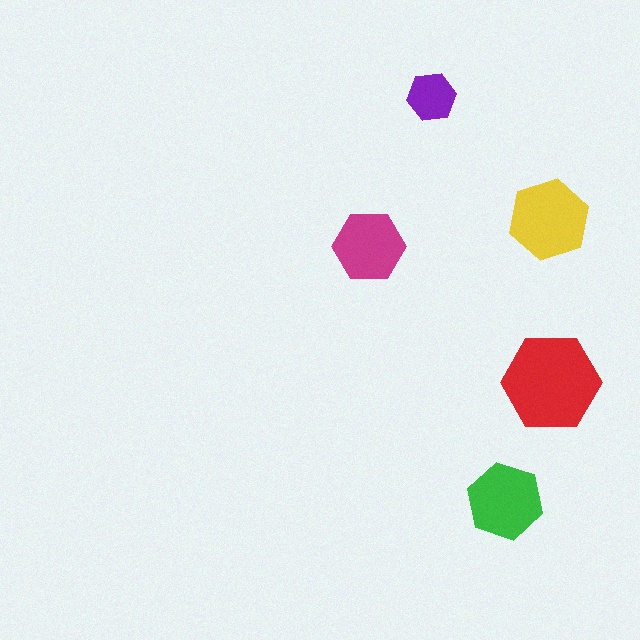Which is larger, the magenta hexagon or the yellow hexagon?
The yellow one.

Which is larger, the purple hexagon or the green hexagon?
The green one.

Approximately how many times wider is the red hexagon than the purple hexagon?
About 2 times wider.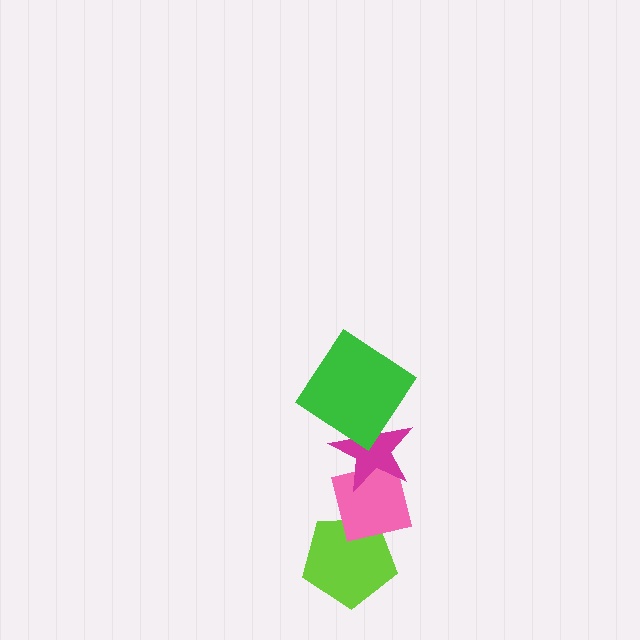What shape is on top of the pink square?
The magenta star is on top of the pink square.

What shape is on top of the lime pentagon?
The pink square is on top of the lime pentagon.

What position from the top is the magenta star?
The magenta star is 2nd from the top.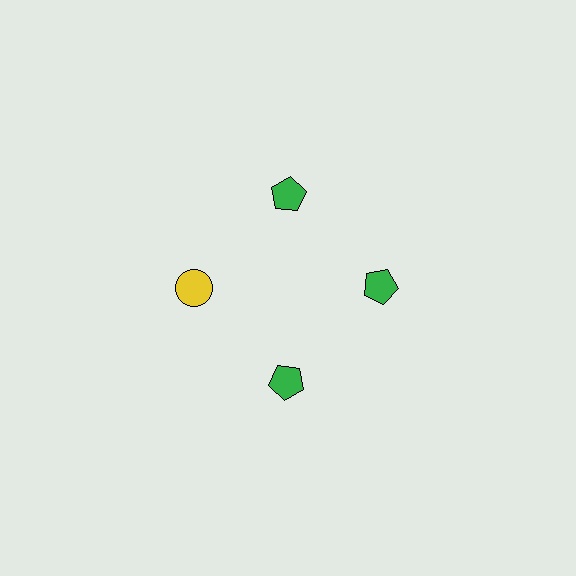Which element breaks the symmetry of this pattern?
The yellow circle at roughly the 9 o'clock position breaks the symmetry. All other shapes are green pentagons.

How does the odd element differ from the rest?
It differs in both color (yellow instead of green) and shape (circle instead of pentagon).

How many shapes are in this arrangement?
There are 4 shapes arranged in a ring pattern.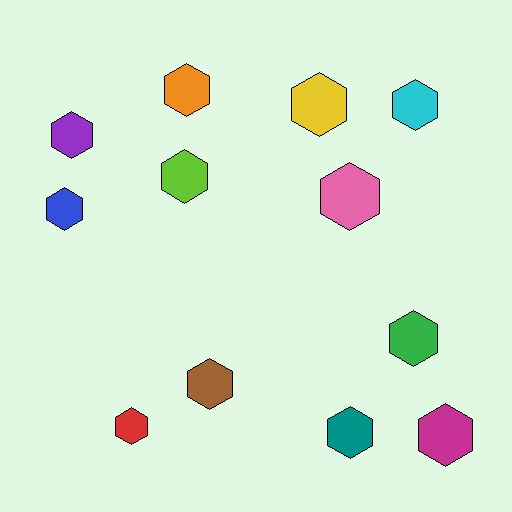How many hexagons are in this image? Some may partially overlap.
There are 12 hexagons.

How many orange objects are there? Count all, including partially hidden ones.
There is 1 orange object.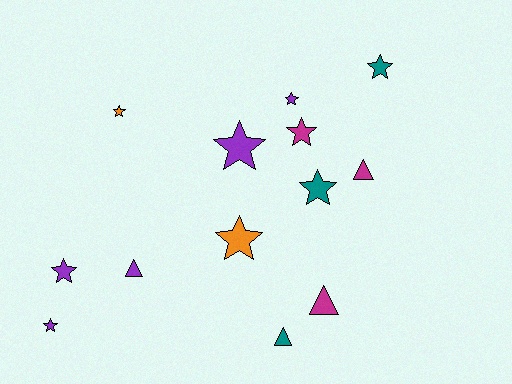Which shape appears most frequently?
Star, with 9 objects.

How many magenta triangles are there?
There are 2 magenta triangles.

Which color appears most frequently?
Purple, with 5 objects.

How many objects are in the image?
There are 13 objects.